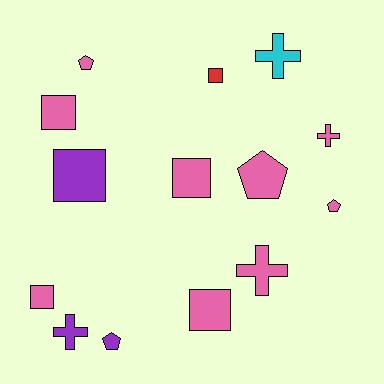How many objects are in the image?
There are 14 objects.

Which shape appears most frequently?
Square, with 6 objects.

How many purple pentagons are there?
There is 1 purple pentagon.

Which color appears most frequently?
Pink, with 9 objects.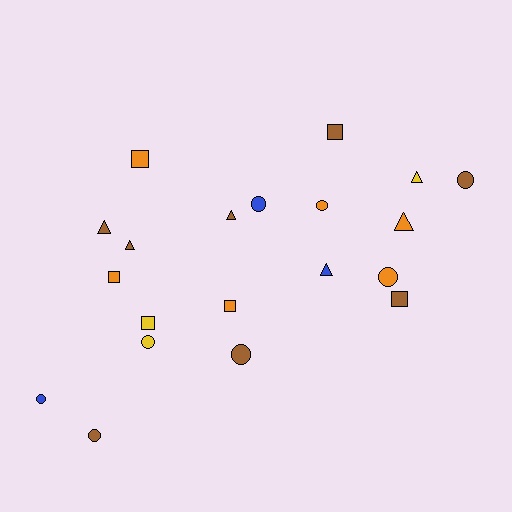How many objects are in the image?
There are 20 objects.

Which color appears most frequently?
Brown, with 8 objects.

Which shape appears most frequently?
Circle, with 8 objects.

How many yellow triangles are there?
There is 1 yellow triangle.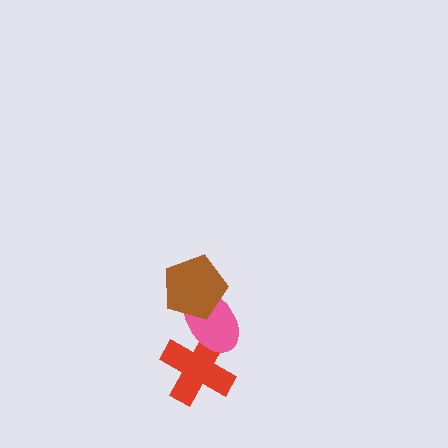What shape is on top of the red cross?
The pink ellipse is on top of the red cross.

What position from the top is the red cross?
The red cross is 3rd from the top.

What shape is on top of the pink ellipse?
The brown pentagon is on top of the pink ellipse.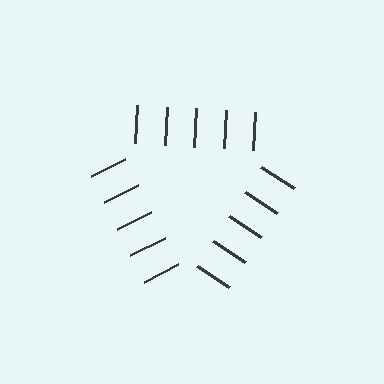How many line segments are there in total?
15 — 5 along each of the 3 edges.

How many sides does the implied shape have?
3 sides — the line-ends trace a triangle.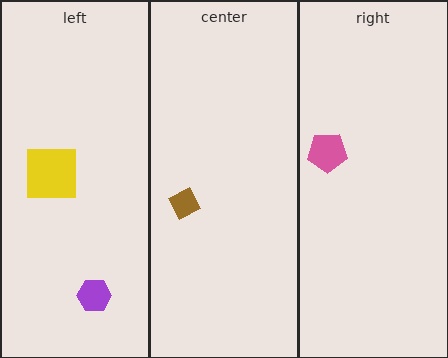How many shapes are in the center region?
1.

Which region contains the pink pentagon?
The right region.